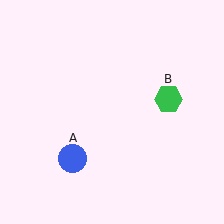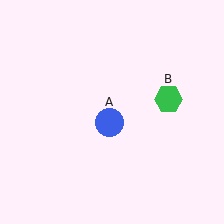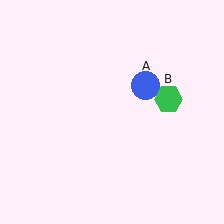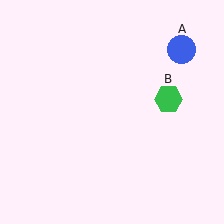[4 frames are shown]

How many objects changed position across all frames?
1 object changed position: blue circle (object A).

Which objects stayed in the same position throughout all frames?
Green hexagon (object B) remained stationary.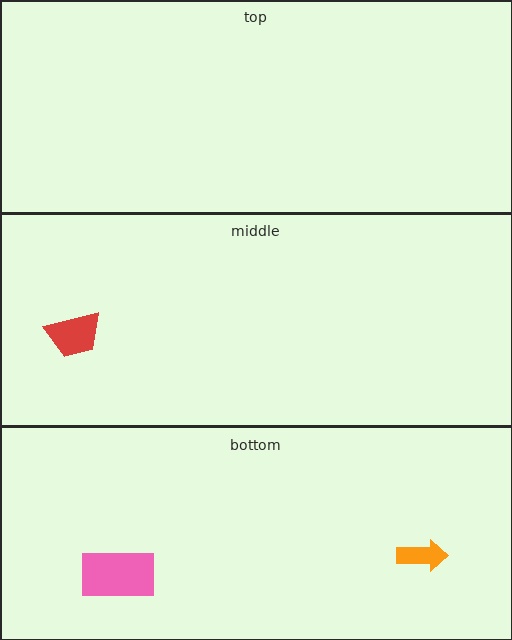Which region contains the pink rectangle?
The bottom region.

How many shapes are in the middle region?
1.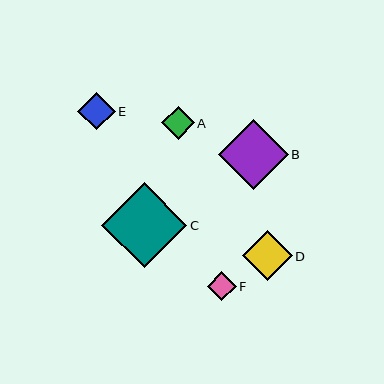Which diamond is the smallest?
Diamond F is the smallest with a size of approximately 29 pixels.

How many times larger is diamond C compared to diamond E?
Diamond C is approximately 2.3 times the size of diamond E.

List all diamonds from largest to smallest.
From largest to smallest: C, B, D, E, A, F.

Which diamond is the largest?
Diamond C is the largest with a size of approximately 85 pixels.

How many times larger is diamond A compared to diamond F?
Diamond A is approximately 1.1 times the size of diamond F.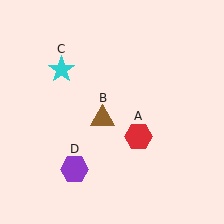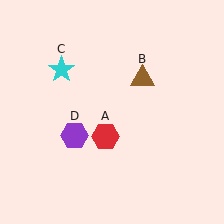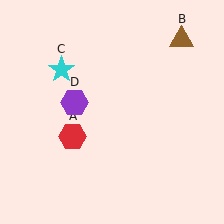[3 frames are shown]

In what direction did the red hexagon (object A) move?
The red hexagon (object A) moved left.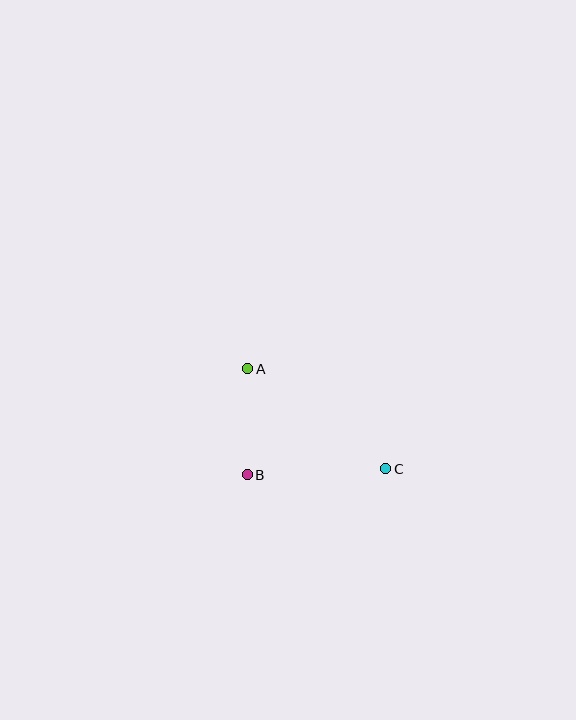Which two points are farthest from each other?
Points A and C are farthest from each other.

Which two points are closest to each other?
Points A and B are closest to each other.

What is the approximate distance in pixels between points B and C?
The distance between B and C is approximately 139 pixels.